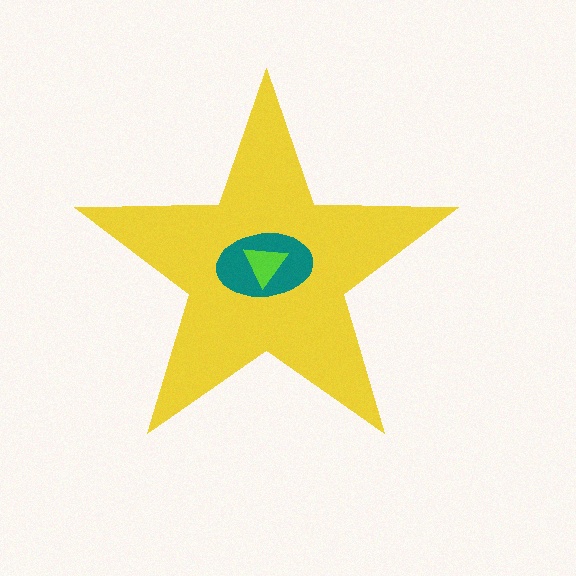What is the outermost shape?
The yellow star.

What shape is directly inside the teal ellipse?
The lime triangle.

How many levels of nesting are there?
3.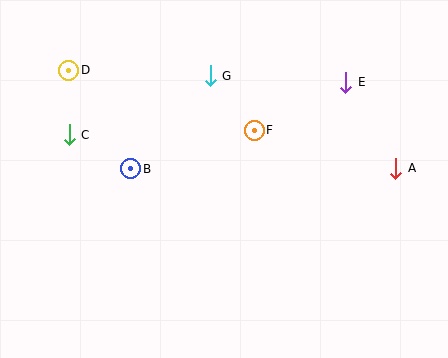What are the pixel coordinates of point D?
Point D is at (69, 70).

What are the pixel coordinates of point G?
Point G is at (210, 76).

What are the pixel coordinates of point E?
Point E is at (346, 82).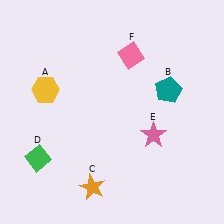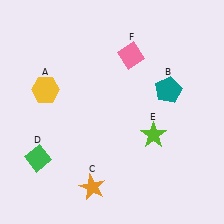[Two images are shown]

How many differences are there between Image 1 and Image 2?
There is 1 difference between the two images.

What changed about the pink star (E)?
In Image 1, E is pink. In Image 2, it changed to lime.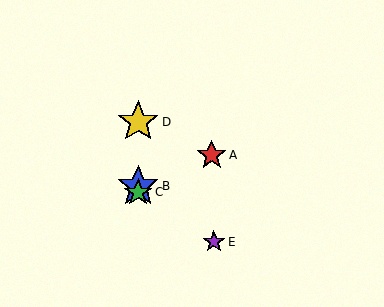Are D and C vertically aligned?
Yes, both are at x≈138.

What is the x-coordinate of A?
Object A is at x≈212.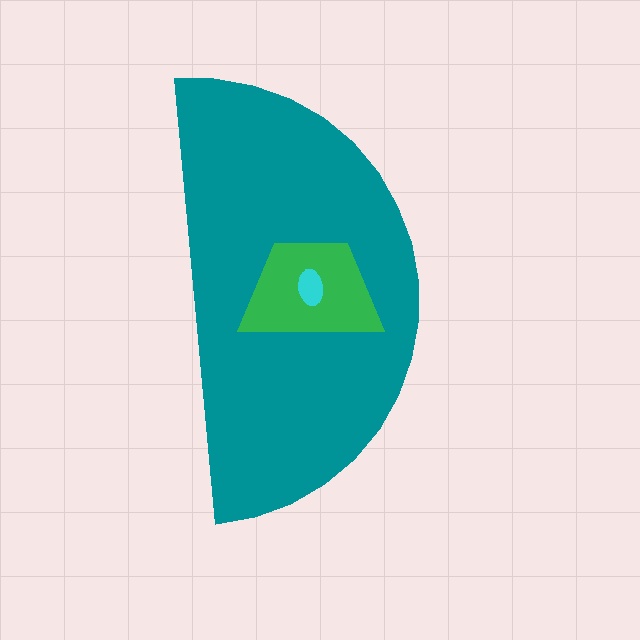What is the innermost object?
The cyan ellipse.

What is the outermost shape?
The teal semicircle.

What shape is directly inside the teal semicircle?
The green trapezoid.